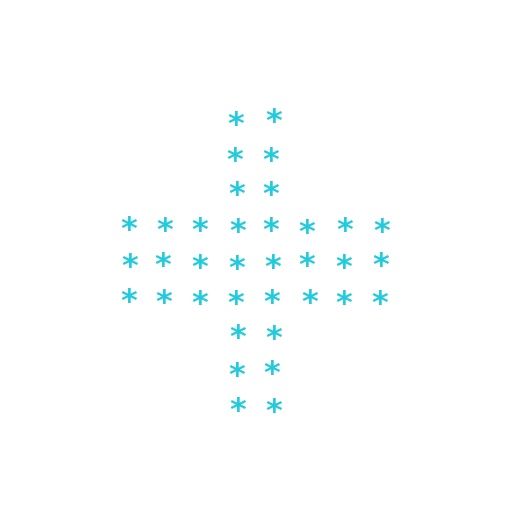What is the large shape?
The large shape is a cross.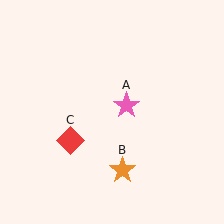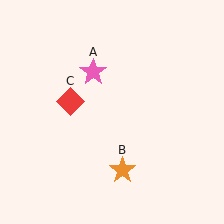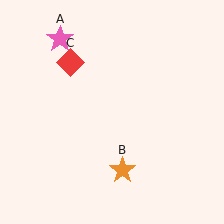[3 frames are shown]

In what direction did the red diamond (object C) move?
The red diamond (object C) moved up.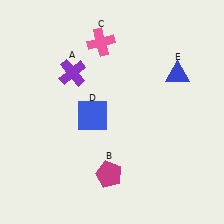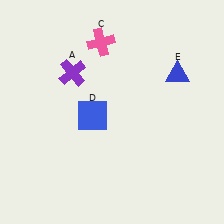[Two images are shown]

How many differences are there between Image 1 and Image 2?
There is 1 difference between the two images.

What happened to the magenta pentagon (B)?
The magenta pentagon (B) was removed in Image 2. It was in the bottom-left area of Image 1.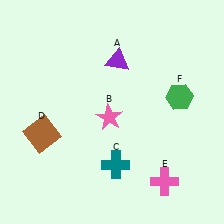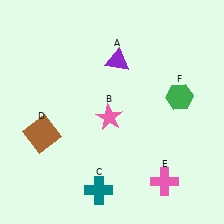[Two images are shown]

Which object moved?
The teal cross (C) moved down.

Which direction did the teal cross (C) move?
The teal cross (C) moved down.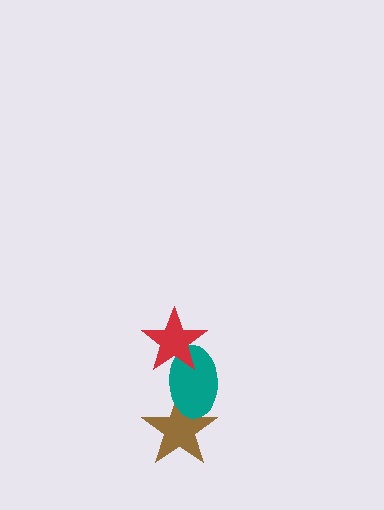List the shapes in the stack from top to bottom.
From top to bottom: the red star, the teal ellipse, the brown star.